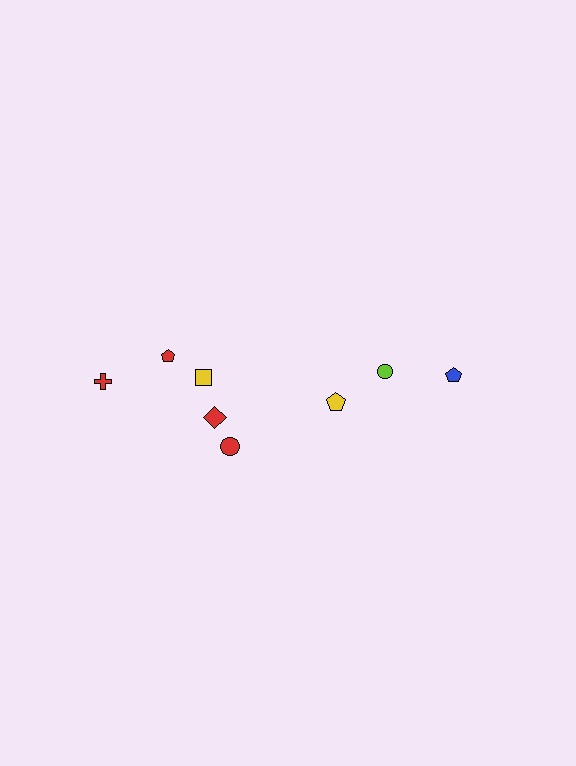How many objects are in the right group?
There are 3 objects.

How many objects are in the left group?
There are 5 objects.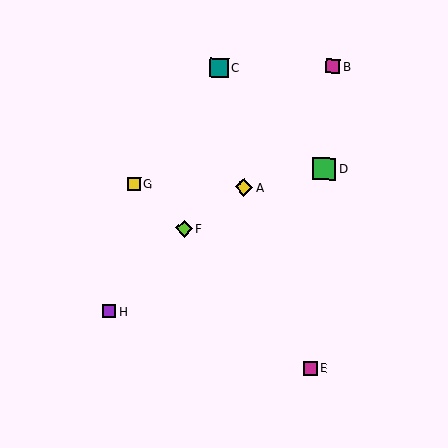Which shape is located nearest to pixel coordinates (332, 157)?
The green square (labeled D) at (324, 169) is nearest to that location.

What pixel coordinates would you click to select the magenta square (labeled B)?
Click at (333, 66) to select the magenta square B.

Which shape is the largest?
The green square (labeled D) is the largest.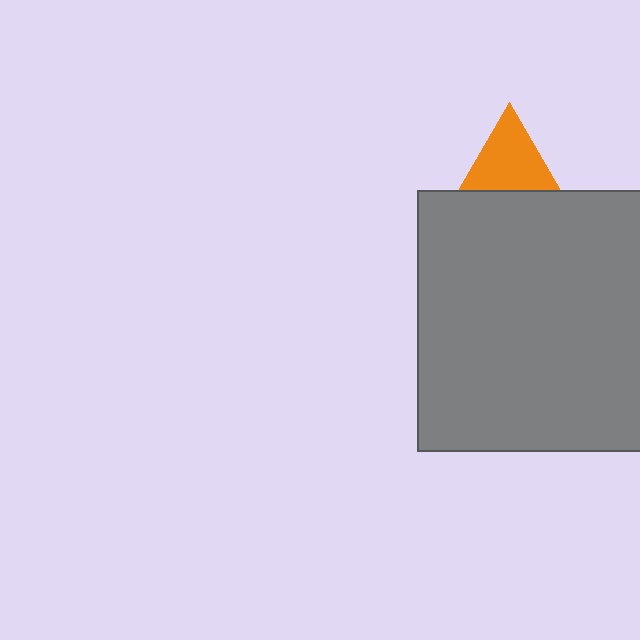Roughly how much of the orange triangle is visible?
About half of it is visible (roughly 54%).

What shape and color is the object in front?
The object in front is a gray rectangle.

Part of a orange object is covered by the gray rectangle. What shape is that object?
It is a triangle.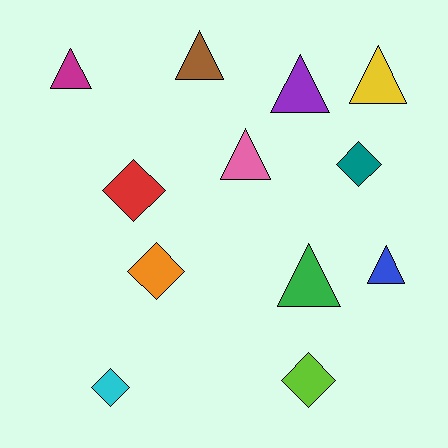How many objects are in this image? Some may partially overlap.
There are 12 objects.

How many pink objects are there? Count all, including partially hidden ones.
There is 1 pink object.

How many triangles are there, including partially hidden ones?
There are 7 triangles.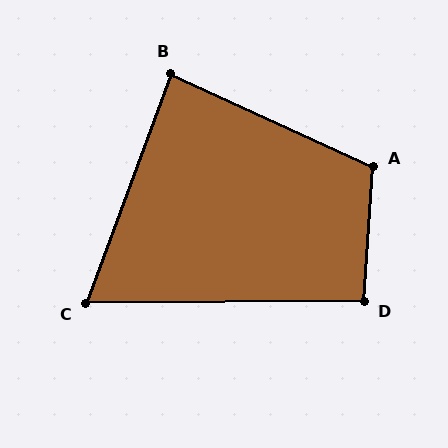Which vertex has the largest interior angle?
A, at approximately 111 degrees.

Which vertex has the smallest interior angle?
C, at approximately 69 degrees.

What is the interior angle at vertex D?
Approximately 94 degrees (approximately right).